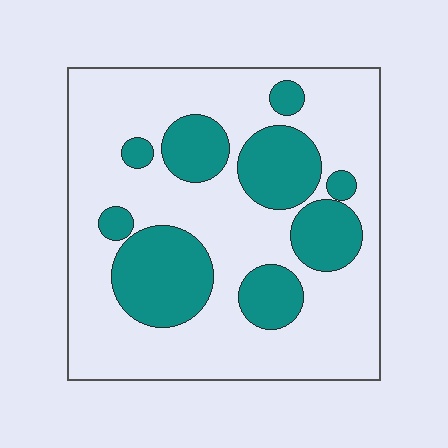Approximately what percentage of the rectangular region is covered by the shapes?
Approximately 30%.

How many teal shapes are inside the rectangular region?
9.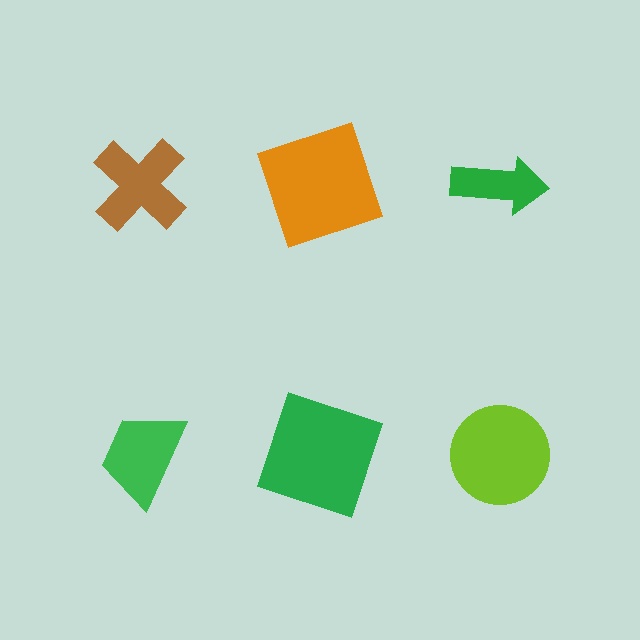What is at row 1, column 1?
A brown cross.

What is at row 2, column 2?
A green square.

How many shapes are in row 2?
3 shapes.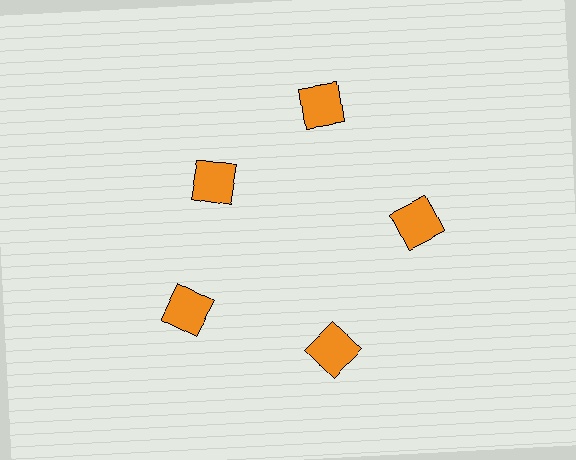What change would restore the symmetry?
The symmetry would be restored by moving it outward, back onto the ring so that all 5 squares sit at equal angles and equal distance from the center.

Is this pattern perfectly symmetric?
No. The 5 orange squares are arranged in a ring, but one element near the 10 o'clock position is pulled inward toward the center, breaking the 5-fold rotational symmetry.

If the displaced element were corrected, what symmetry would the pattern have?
It would have 5-fold rotational symmetry — the pattern would map onto itself every 72 degrees.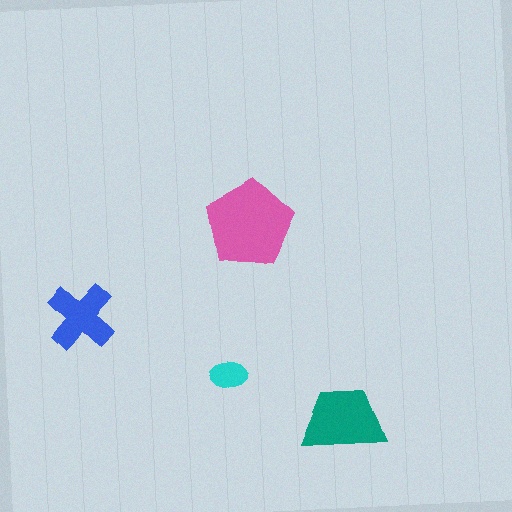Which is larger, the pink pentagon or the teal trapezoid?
The pink pentagon.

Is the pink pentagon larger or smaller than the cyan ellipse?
Larger.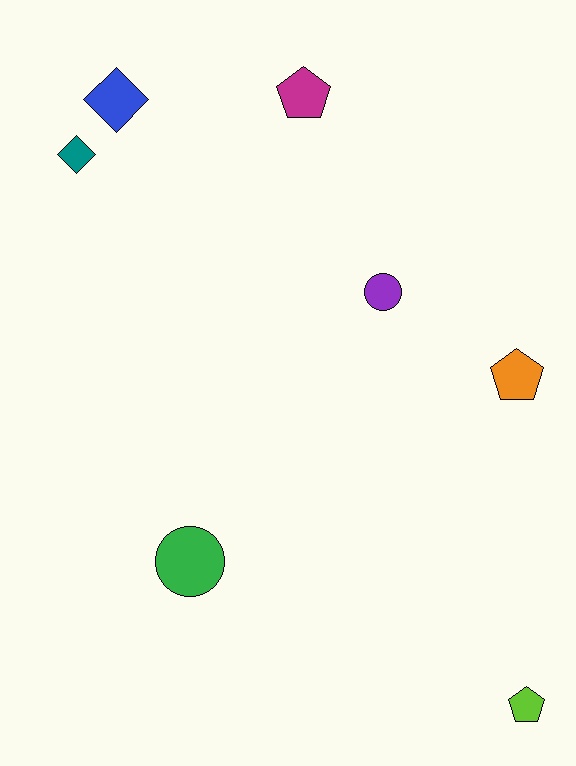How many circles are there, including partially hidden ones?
There are 2 circles.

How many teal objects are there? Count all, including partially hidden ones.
There is 1 teal object.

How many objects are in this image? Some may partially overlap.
There are 7 objects.